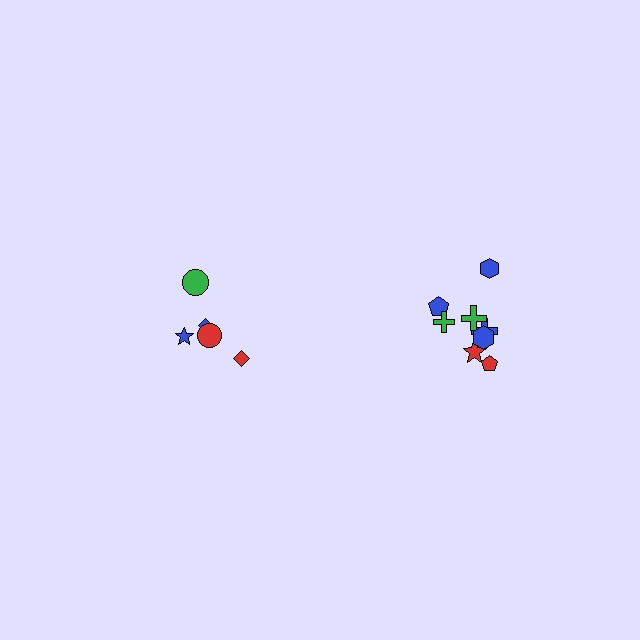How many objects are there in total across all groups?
There are 13 objects.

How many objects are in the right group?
There are 8 objects.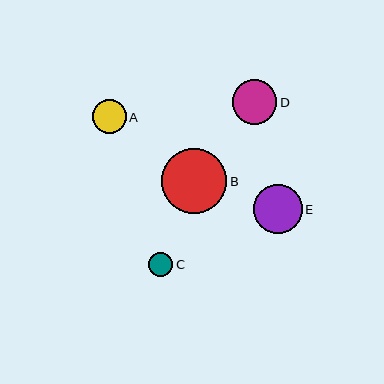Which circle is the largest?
Circle B is the largest with a size of approximately 65 pixels.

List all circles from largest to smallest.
From largest to smallest: B, E, D, A, C.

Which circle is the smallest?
Circle C is the smallest with a size of approximately 24 pixels.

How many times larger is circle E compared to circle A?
Circle E is approximately 1.4 times the size of circle A.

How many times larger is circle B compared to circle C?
Circle B is approximately 2.7 times the size of circle C.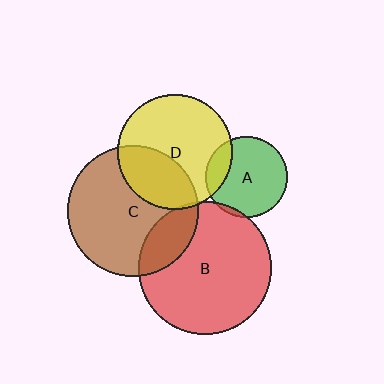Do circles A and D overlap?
Yes.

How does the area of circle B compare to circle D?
Approximately 1.3 times.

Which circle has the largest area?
Circle B (red).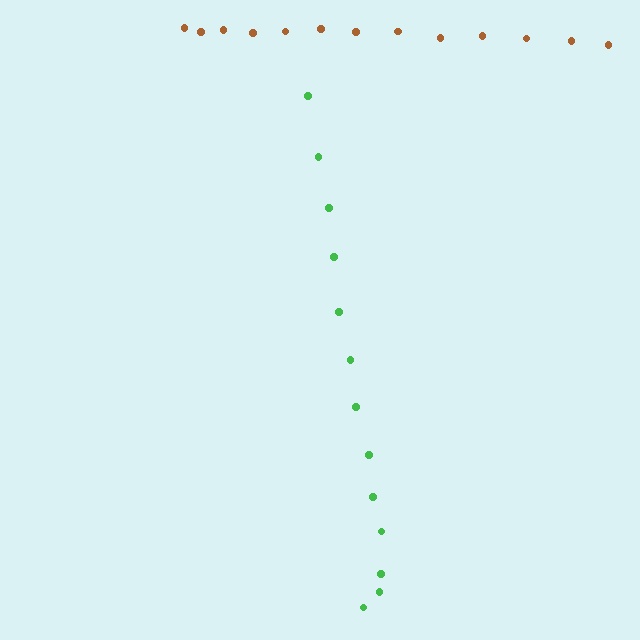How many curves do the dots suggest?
There are 2 distinct paths.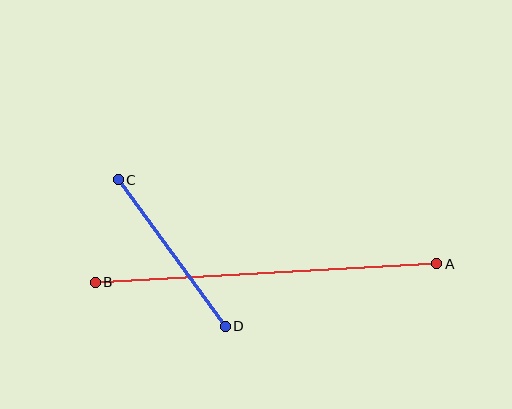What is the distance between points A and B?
The distance is approximately 342 pixels.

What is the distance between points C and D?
The distance is approximately 182 pixels.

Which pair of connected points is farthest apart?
Points A and B are farthest apart.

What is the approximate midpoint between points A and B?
The midpoint is at approximately (266, 273) pixels.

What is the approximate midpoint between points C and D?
The midpoint is at approximately (172, 253) pixels.